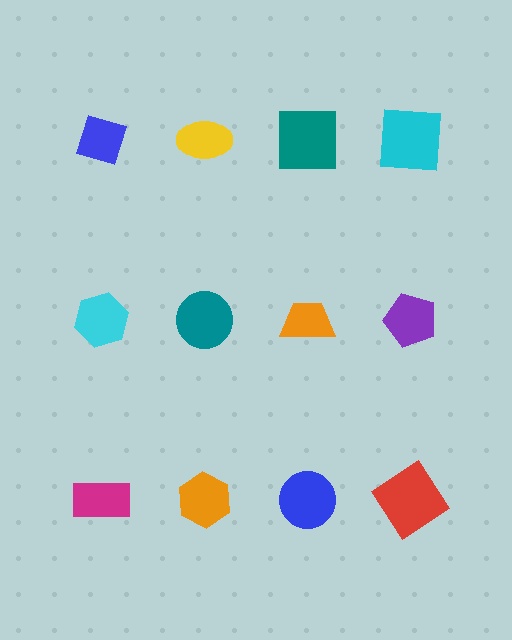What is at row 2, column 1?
A cyan hexagon.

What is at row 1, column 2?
A yellow ellipse.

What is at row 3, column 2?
An orange hexagon.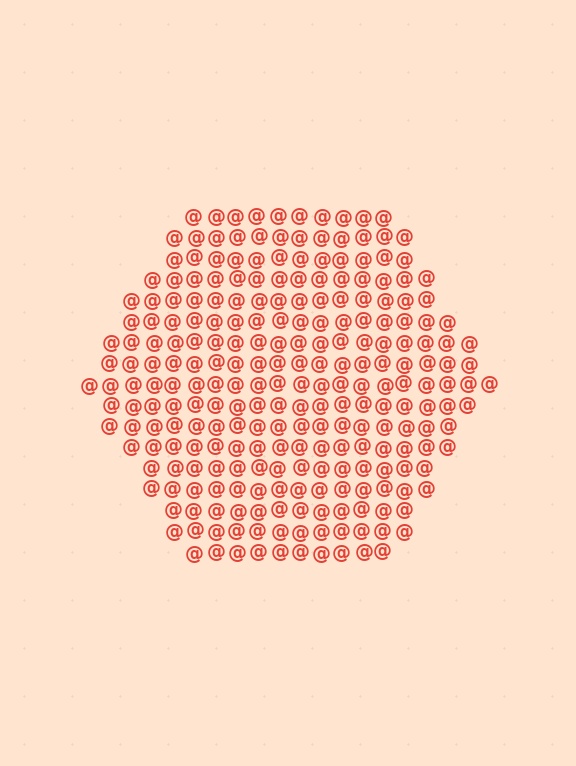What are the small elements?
The small elements are at signs.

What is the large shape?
The large shape is a hexagon.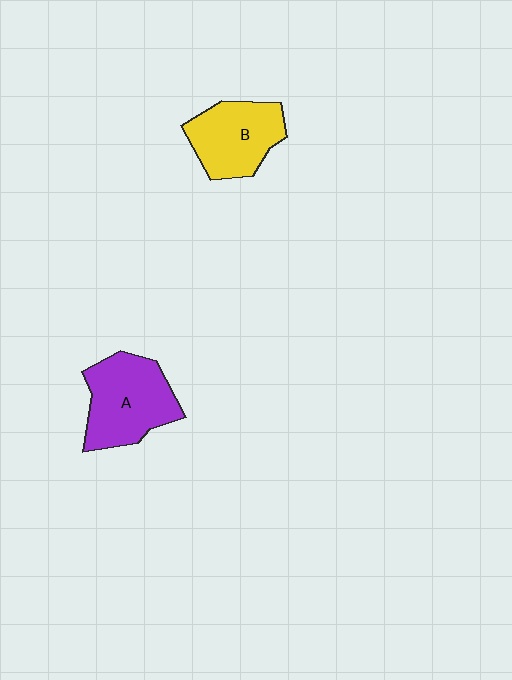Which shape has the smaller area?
Shape B (yellow).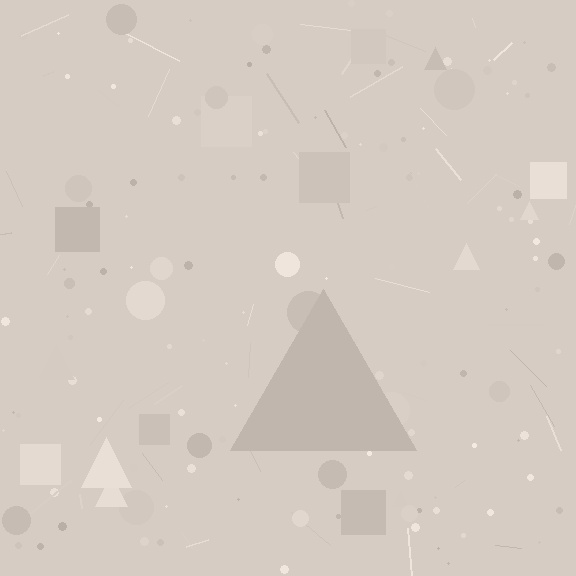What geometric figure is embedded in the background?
A triangle is embedded in the background.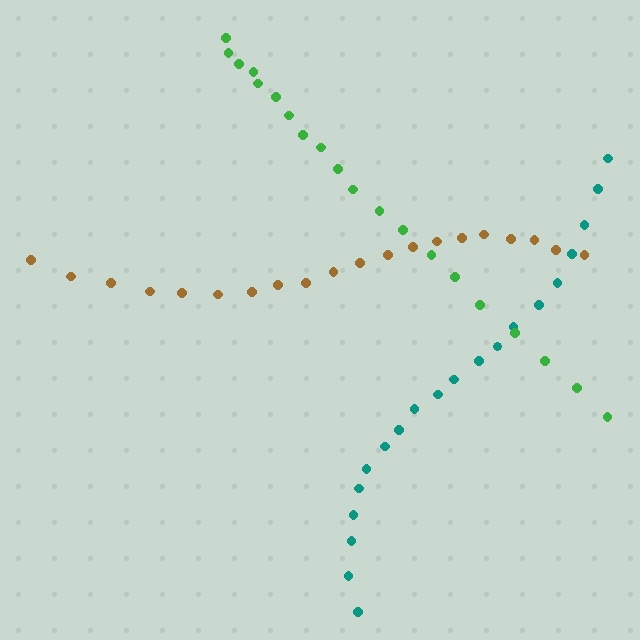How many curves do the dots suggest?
There are 3 distinct paths.